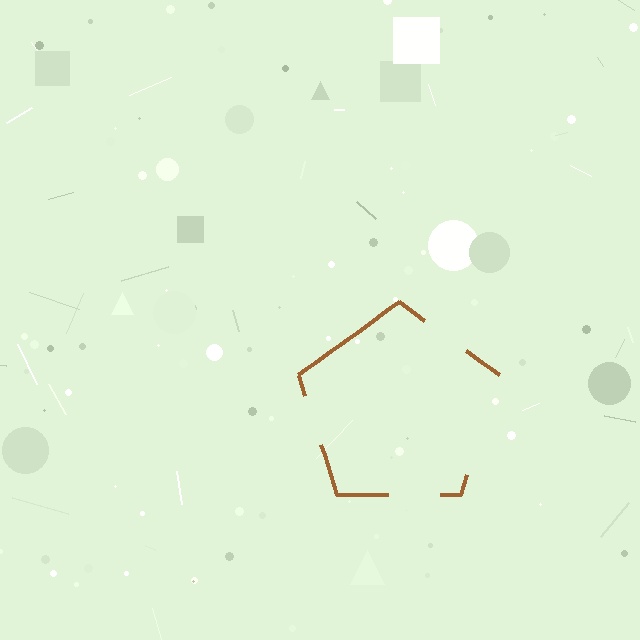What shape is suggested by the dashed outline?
The dashed outline suggests a pentagon.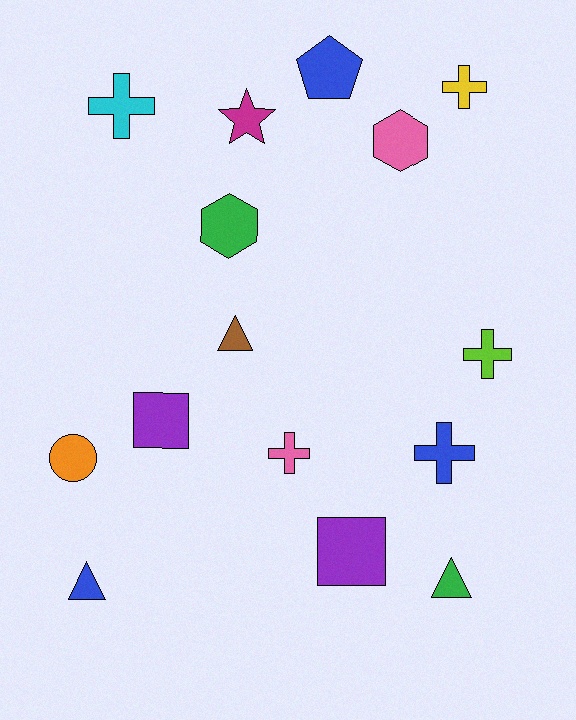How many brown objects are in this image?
There is 1 brown object.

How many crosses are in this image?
There are 5 crosses.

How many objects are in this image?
There are 15 objects.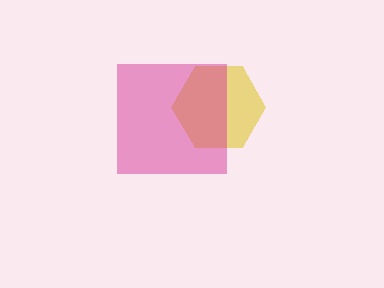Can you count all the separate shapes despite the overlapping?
Yes, there are 2 separate shapes.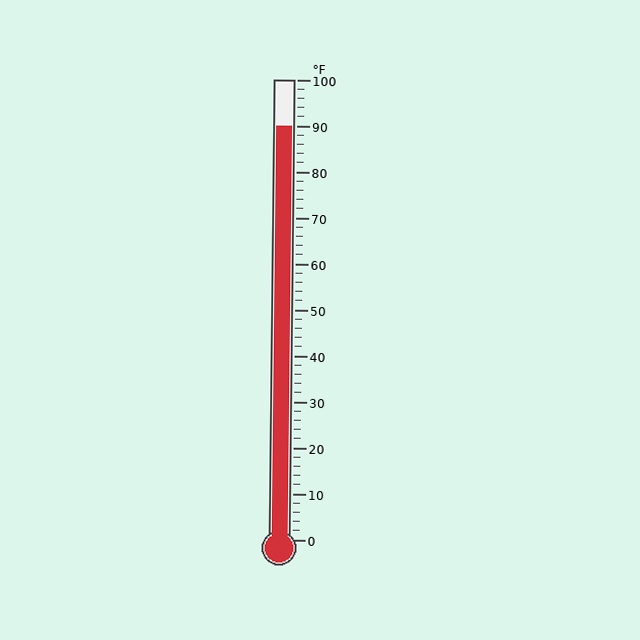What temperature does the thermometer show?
The thermometer shows approximately 90°F.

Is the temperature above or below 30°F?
The temperature is above 30°F.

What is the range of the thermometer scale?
The thermometer scale ranges from 0°F to 100°F.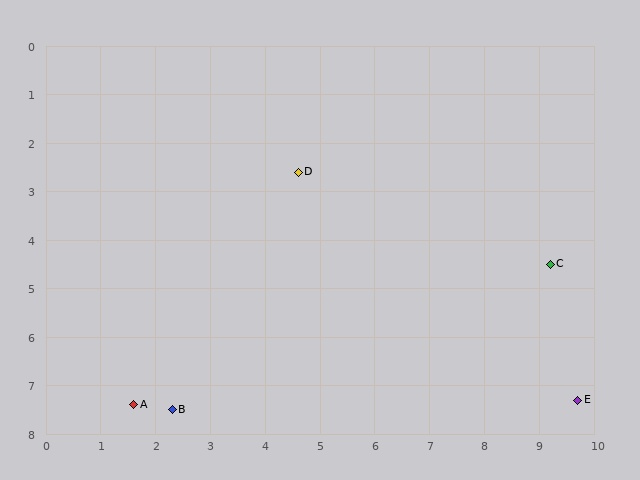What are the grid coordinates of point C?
Point C is at approximately (9.2, 4.5).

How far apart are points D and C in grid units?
Points D and C are about 5.0 grid units apart.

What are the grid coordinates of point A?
Point A is at approximately (1.6, 7.4).